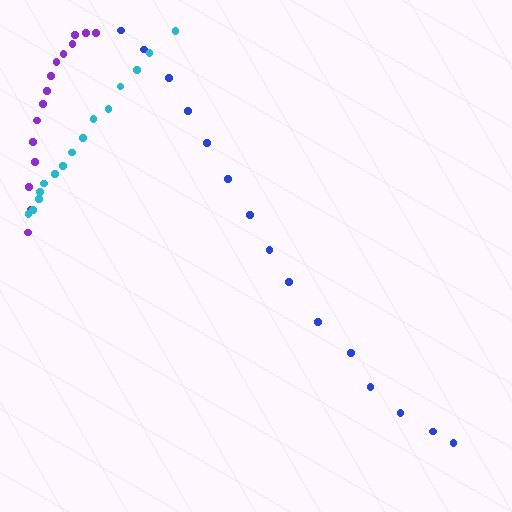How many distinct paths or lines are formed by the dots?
There are 3 distinct paths.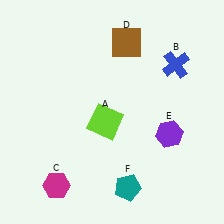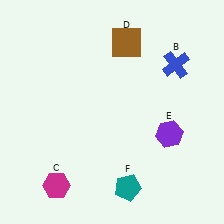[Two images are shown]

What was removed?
The lime square (A) was removed in Image 2.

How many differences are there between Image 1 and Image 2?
There is 1 difference between the two images.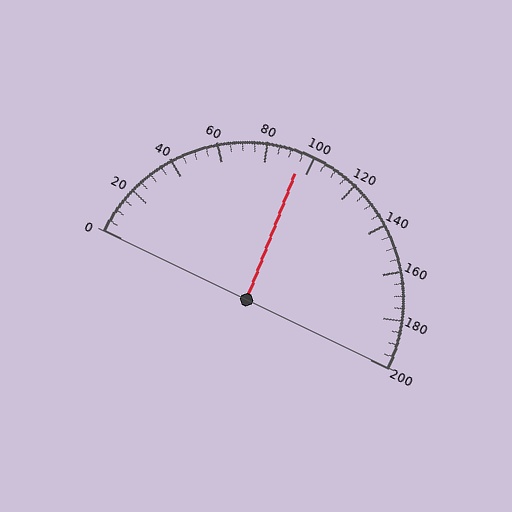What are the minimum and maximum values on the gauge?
The gauge ranges from 0 to 200.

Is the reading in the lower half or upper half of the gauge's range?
The reading is in the lower half of the range (0 to 200).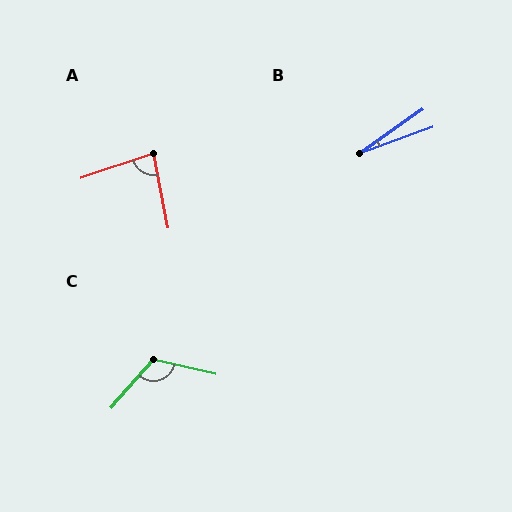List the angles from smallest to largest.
B (16°), A (82°), C (118°).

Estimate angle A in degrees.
Approximately 82 degrees.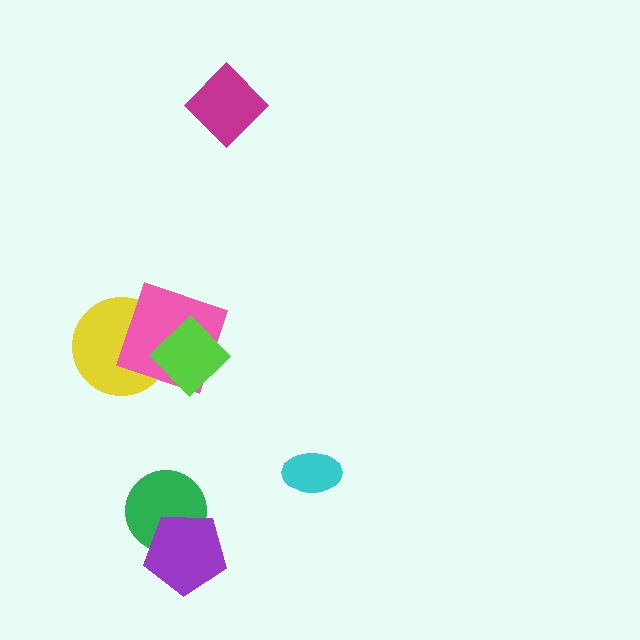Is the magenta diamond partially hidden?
No, no other shape covers it.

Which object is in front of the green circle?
The purple pentagon is in front of the green circle.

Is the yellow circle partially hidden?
Yes, it is partially covered by another shape.